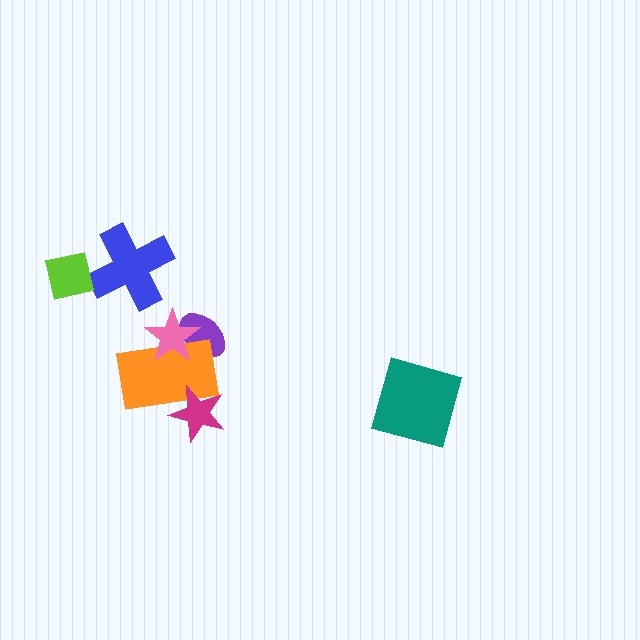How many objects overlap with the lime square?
1 object overlaps with the lime square.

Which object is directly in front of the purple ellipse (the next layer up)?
The orange rectangle is directly in front of the purple ellipse.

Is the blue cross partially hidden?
Yes, it is partially covered by another shape.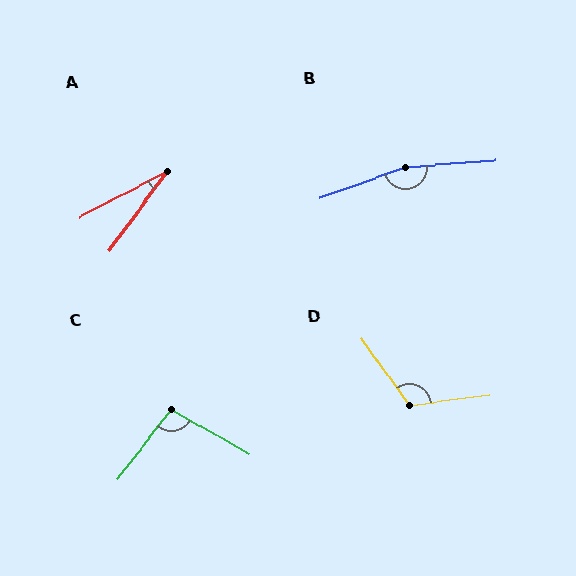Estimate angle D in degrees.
Approximately 117 degrees.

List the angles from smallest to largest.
A (26°), C (98°), D (117°), B (165°).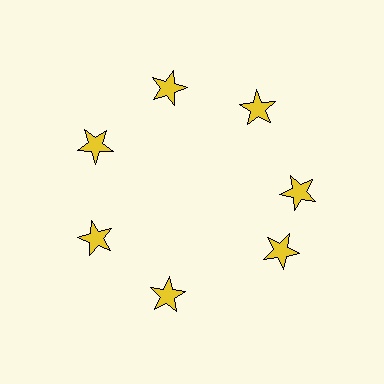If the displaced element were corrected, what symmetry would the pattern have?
It would have 7-fold rotational symmetry — the pattern would map onto itself every 51 degrees.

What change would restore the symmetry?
The symmetry would be restored by rotating it back into even spacing with its neighbors so that all 7 stars sit at equal angles and equal distance from the center.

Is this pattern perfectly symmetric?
No. The 7 yellow stars are arranged in a ring, but one element near the 5 o'clock position is rotated out of alignment along the ring, breaking the 7-fold rotational symmetry.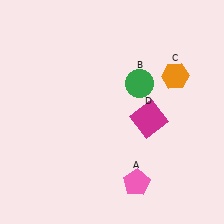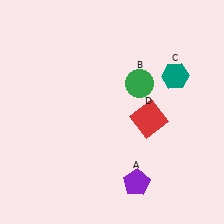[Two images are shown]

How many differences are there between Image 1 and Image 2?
There are 3 differences between the two images.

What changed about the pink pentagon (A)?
In Image 1, A is pink. In Image 2, it changed to purple.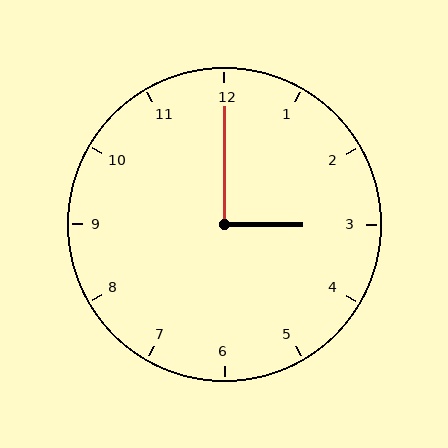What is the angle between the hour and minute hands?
Approximately 90 degrees.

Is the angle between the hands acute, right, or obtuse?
It is right.